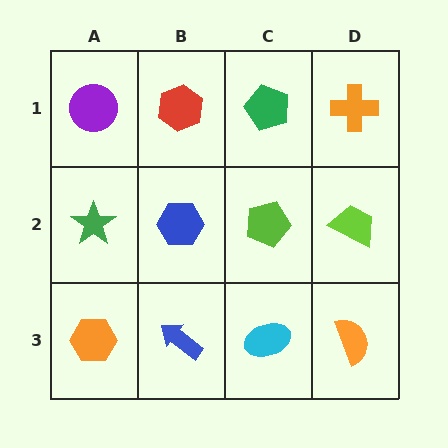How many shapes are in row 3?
4 shapes.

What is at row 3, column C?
A cyan ellipse.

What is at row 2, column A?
A green star.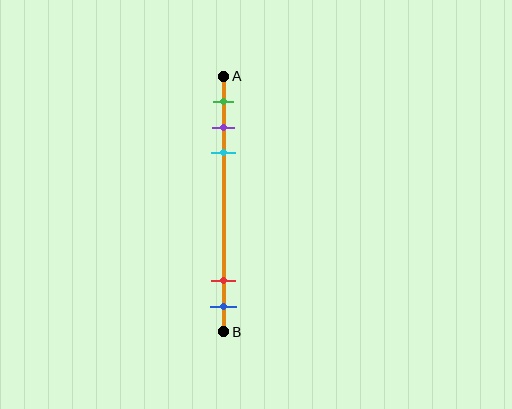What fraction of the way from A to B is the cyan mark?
The cyan mark is approximately 30% (0.3) of the way from A to B.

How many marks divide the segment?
There are 5 marks dividing the segment.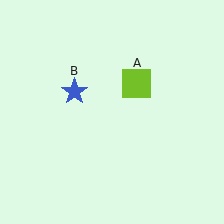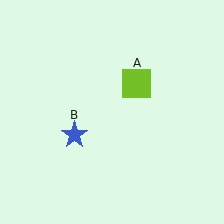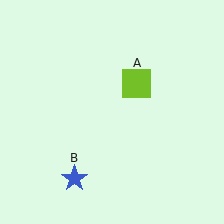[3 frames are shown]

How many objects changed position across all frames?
1 object changed position: blue star (object B).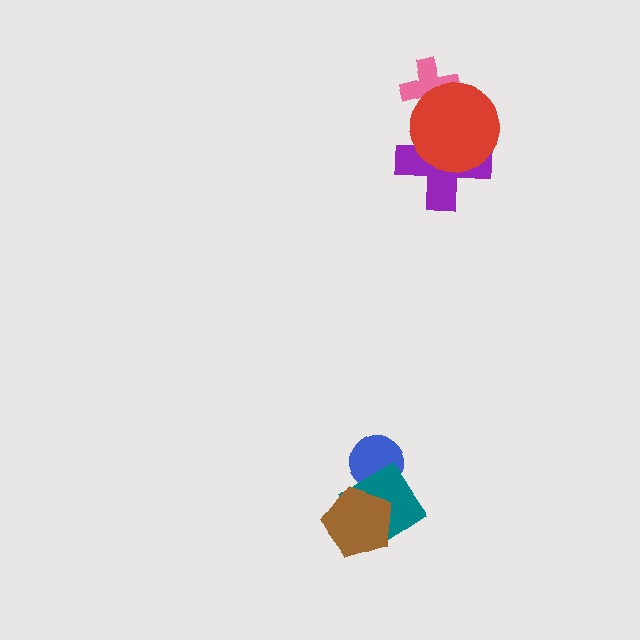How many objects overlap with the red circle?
2 objects overlap with the red circle.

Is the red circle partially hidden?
No, no other shape covers it.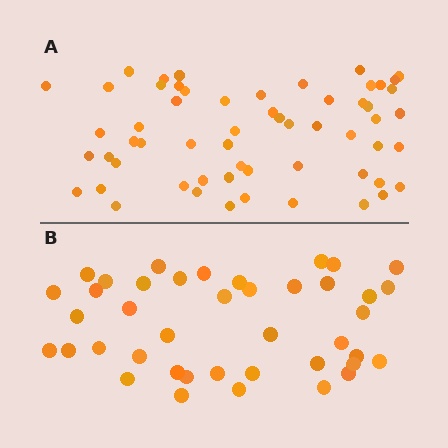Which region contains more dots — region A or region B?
Region A (the top region) has more dots.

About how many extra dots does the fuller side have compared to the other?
Region A has approximately 15 more dots than region B.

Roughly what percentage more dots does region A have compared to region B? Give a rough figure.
About 40% more.